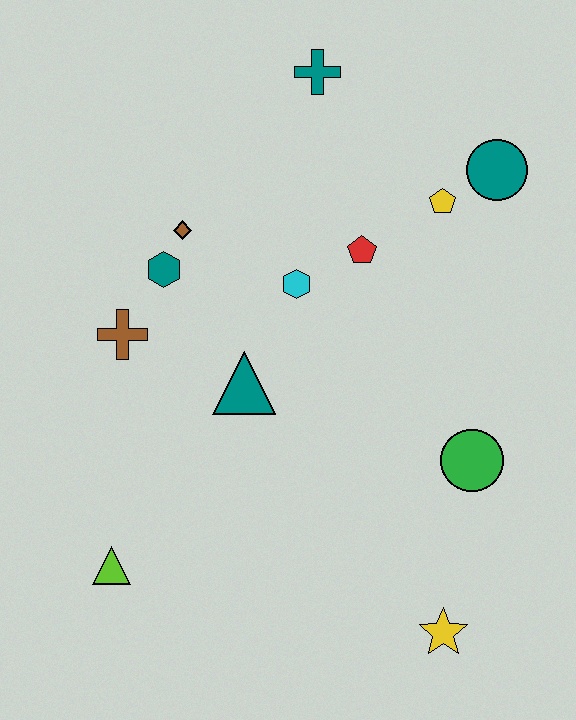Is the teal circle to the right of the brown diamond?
Yes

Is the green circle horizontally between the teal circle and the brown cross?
Yes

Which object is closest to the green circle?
The yellow star is closest to the green circle.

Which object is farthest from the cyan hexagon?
The yellow star is farthest from the cyan hexagon.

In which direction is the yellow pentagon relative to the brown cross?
The yellow pentagon is to the right of the brown cross.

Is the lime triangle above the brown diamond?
No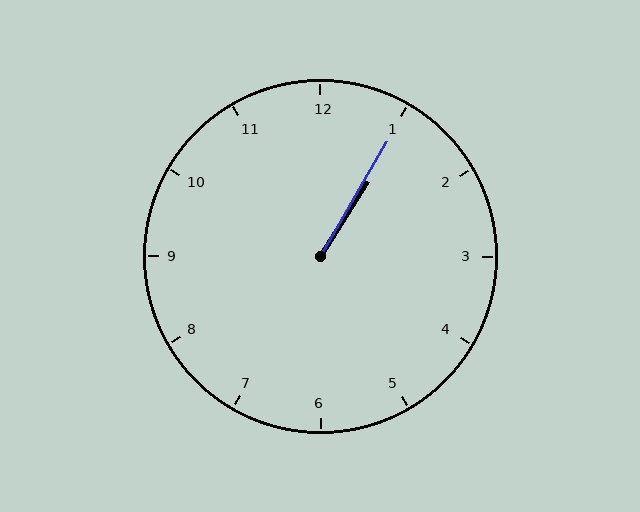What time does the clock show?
1:05.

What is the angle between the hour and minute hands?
Approximately 2 degrees.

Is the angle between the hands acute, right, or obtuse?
It is acute.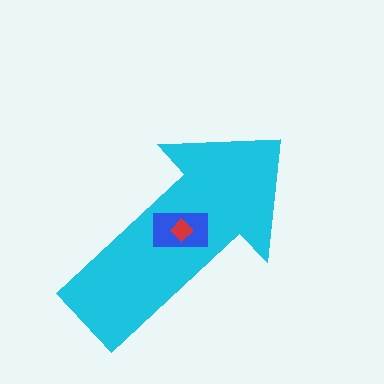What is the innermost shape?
The red diamond.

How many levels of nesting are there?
3.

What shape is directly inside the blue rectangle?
The red diamond.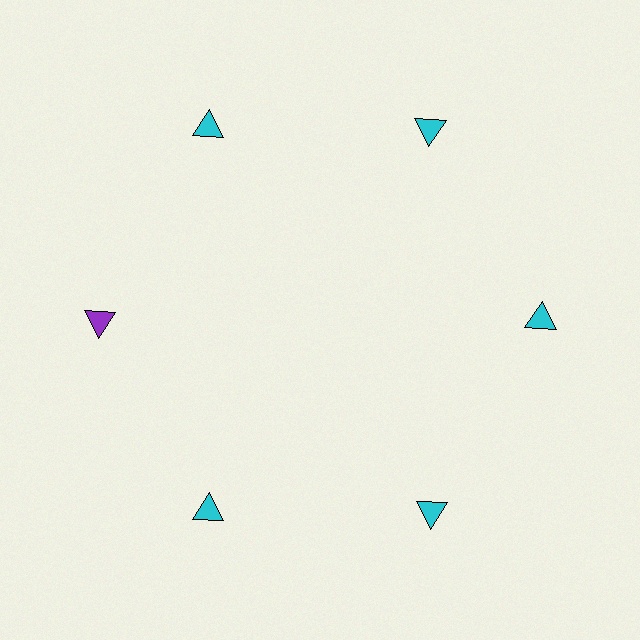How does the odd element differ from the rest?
It has a different color: purple instead of cyan.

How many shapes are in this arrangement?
There are 6 shapes arranged in a ring pattern.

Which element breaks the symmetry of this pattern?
The purple triangle at roughly the 9 o'clock position breaks the symmetry. All other shapes are cyan triangles.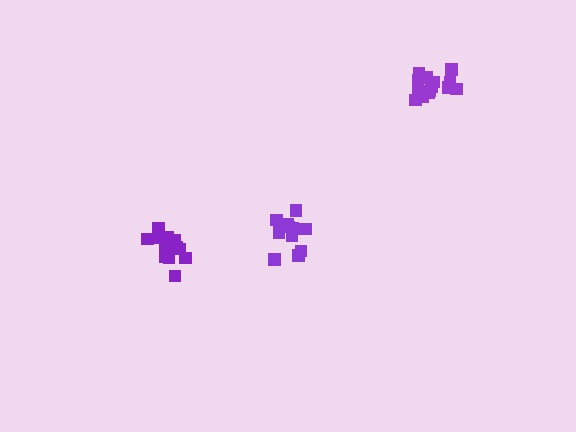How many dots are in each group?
Group 1: 11 dots, Group 2: 14 dots, Group 3: 13 dots (38 total).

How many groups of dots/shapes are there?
There are 3 groups.